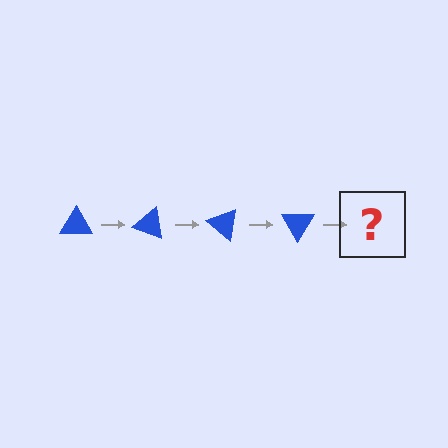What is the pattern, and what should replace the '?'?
The pattern is that the triangle rotates 20 degrees each step. The '?' should be a blue triangle rotated 80 degrees.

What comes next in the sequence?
The next element should be a blue triangle rotated 80 degrees.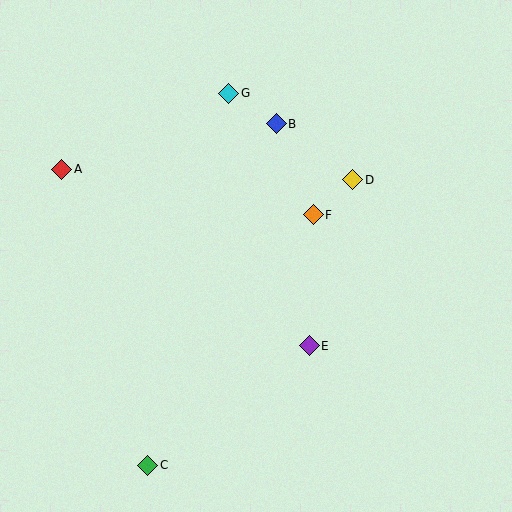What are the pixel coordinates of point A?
Point A is at (62, 169).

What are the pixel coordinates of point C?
Point C is at (148, 465).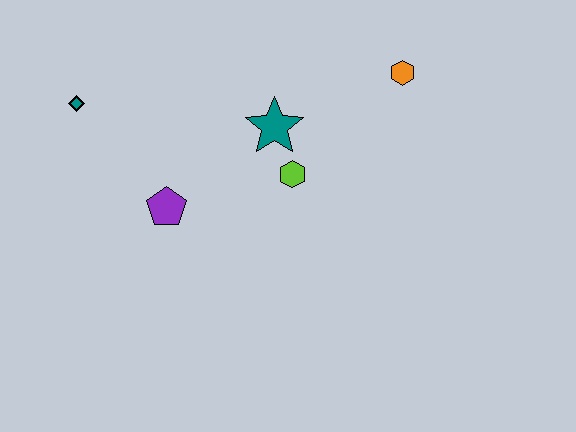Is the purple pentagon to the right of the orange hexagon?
No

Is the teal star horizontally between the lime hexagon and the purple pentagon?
Yes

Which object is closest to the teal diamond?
The purple pentagon is closest to the teal diamond.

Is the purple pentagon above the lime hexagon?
No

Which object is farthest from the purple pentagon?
The orange hexagon is farthest from the purple pentagon.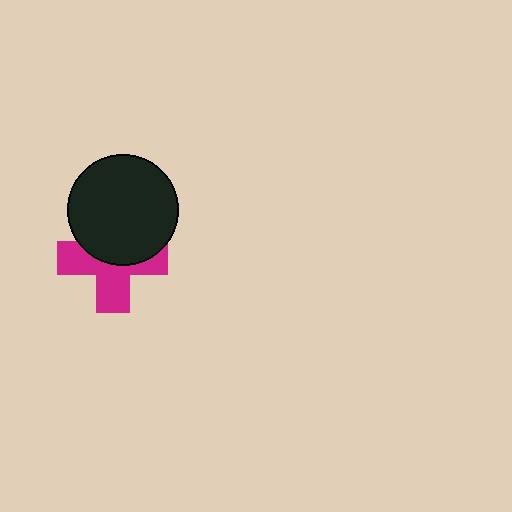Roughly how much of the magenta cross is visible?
About half of it is visible (roughly 54%).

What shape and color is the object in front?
The object in front is a black circle.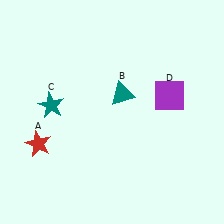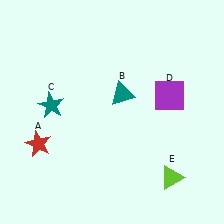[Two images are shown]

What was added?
A lime triangle (E) was added in Image 2.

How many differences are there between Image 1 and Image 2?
There is 1 difference between the two images.